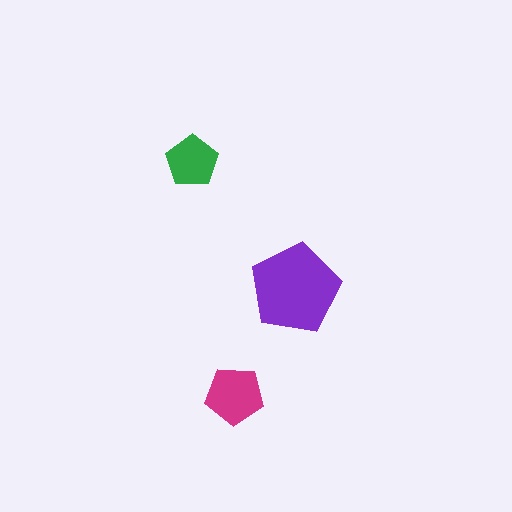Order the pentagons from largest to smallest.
the purple one, the magenta one, the green one.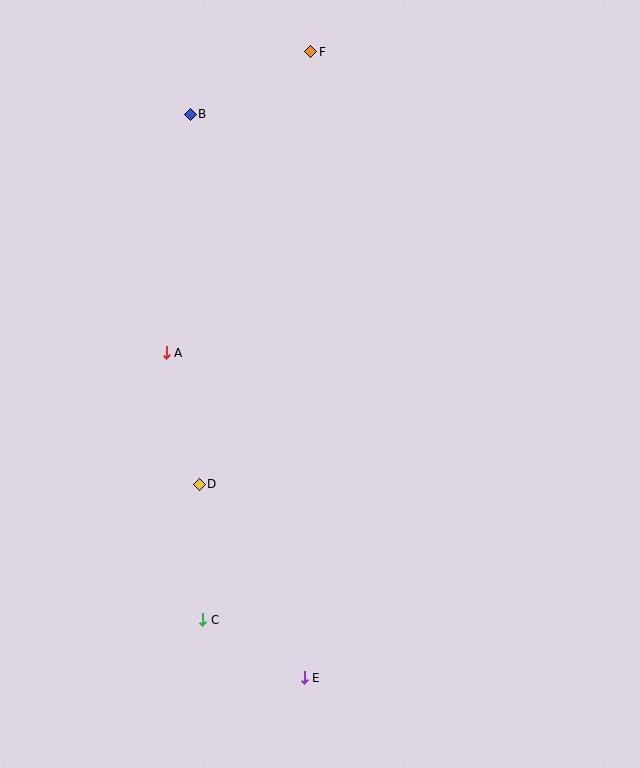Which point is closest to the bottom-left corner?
Point C is closest to the bottom-left corner.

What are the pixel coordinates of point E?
Point E is at (304, 678).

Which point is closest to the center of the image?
Point D at (199, 484) is closest to the center.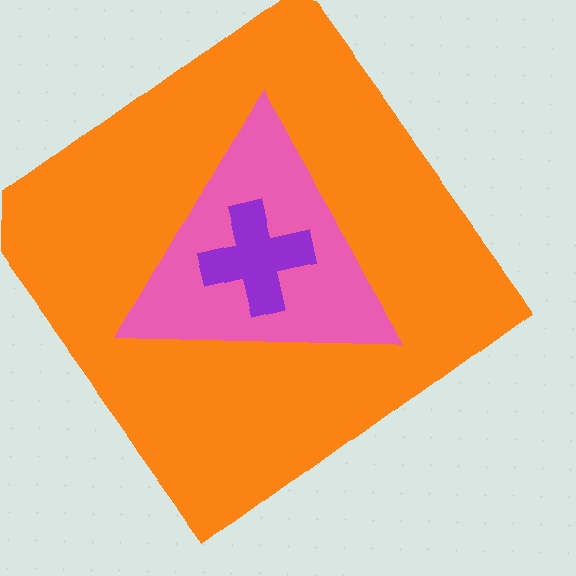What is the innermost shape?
The purple cross.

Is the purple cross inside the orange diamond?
Yes.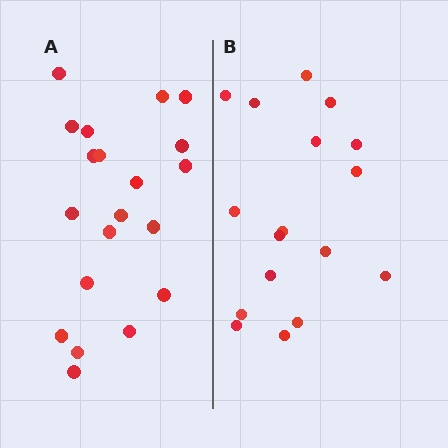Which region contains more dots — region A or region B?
Region A (the left region) has more dots.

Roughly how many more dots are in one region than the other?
Region A has just a few more — roughly 2 or 3 more dots than region B.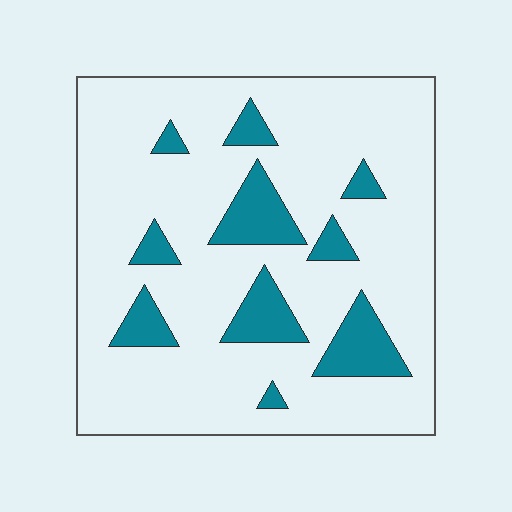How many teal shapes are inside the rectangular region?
10.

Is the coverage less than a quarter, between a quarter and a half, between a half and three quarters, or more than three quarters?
Less than a quarter.